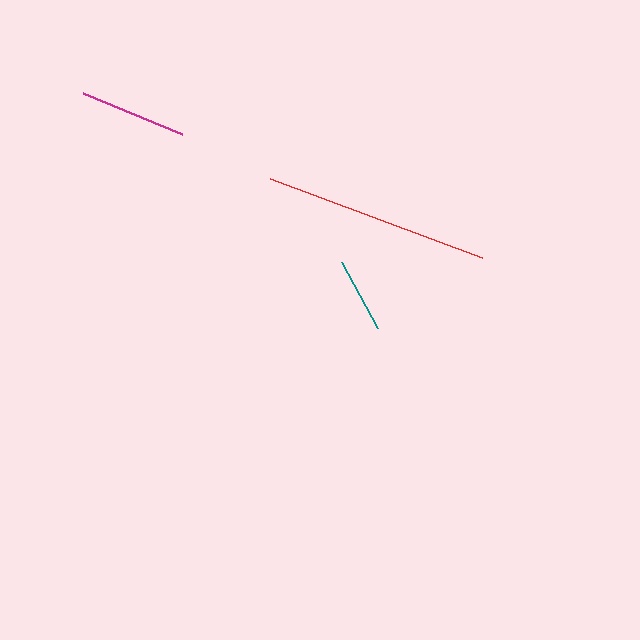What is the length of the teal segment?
The teal segment is approximately 75 pixels long.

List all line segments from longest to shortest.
From longest to shortest: red, magenta, teal.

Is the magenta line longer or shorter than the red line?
The red line is longer than the magenta line.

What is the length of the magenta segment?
The magenta segment is approximately 108 pixels long.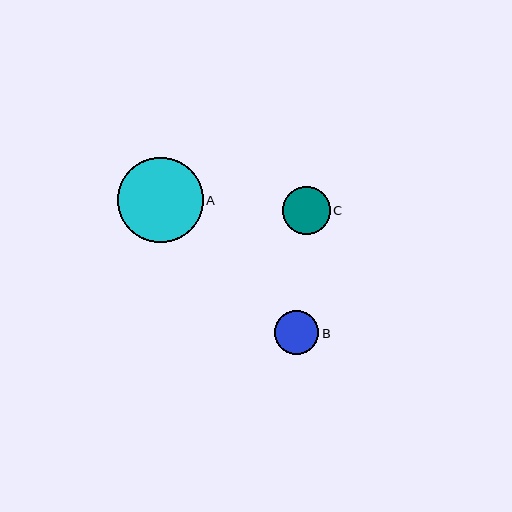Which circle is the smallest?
Circle B is the smallest with a size of approximately 44 pixels.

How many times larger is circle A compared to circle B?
Circle A is approximately 1.9 times the size of circle B.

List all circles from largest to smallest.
From largest to smallest: A, C, B.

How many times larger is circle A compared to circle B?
Circle A is approximately 1.9 times the size of circle B.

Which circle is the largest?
Circle A is the largest with a size of approximately 86 pixels.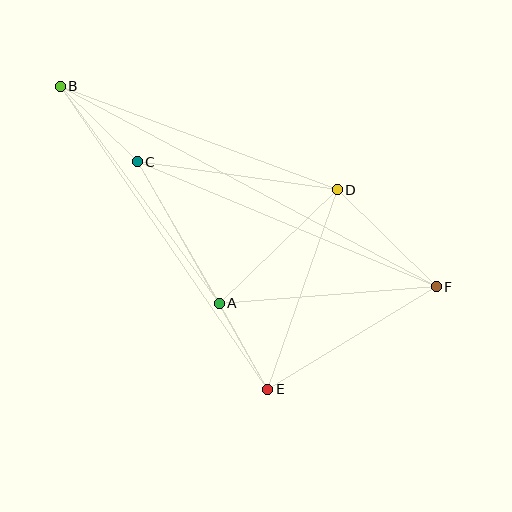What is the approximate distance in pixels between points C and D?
The distance between C and D is approximately 202 pixels.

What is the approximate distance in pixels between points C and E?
The distance between C and E is approximately 262 pixels.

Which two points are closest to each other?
Points A and E are closest to each other.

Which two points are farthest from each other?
Points B and F are farthest from each other.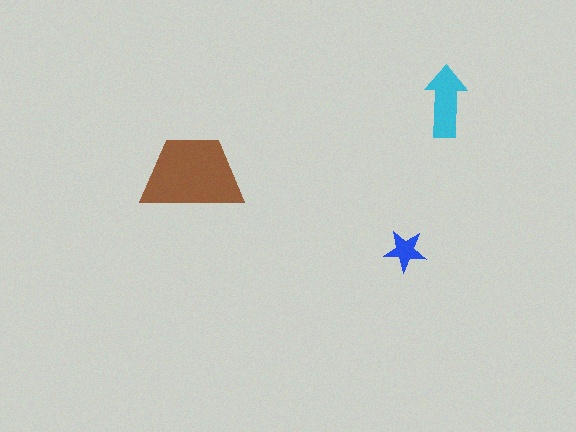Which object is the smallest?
The blue star.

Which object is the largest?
The brown trapezoid.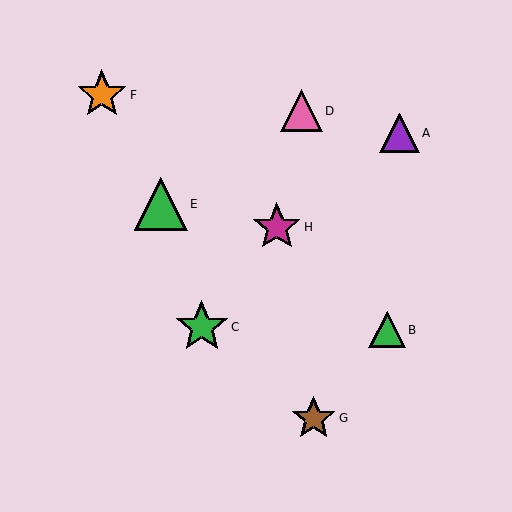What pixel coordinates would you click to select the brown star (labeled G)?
Click at (314, 418) to select the brown star G.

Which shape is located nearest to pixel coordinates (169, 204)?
The green triangle (labeled E) at (161, 204) is nearest to that location.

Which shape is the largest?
The green star (labeled C) is the largest.